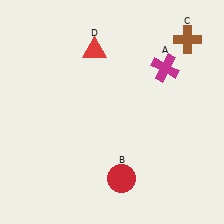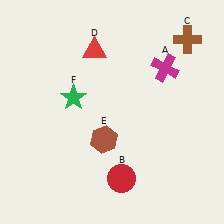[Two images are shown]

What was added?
A brown hexagon (E), a green star (F) were added in Image 2.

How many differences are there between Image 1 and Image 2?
There are 2 differences between the two images.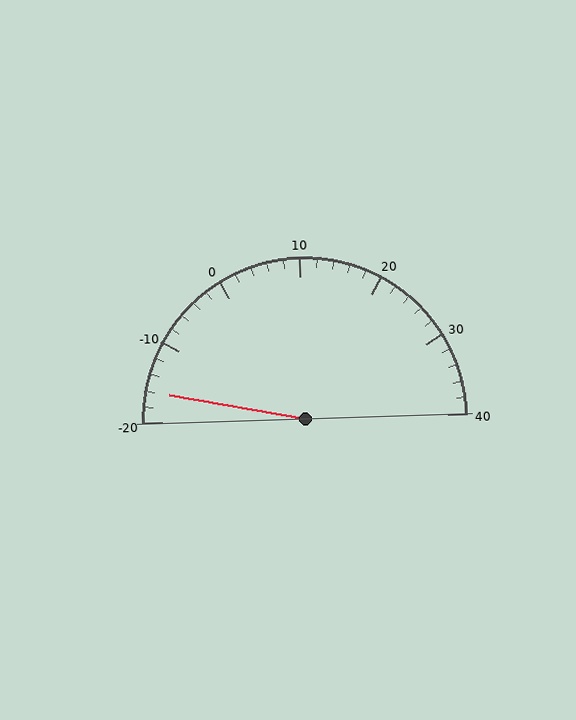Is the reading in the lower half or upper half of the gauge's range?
The reading is in the lower half of the range (-20 to 40).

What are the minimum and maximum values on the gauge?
The gauge ranges from -20 to 40.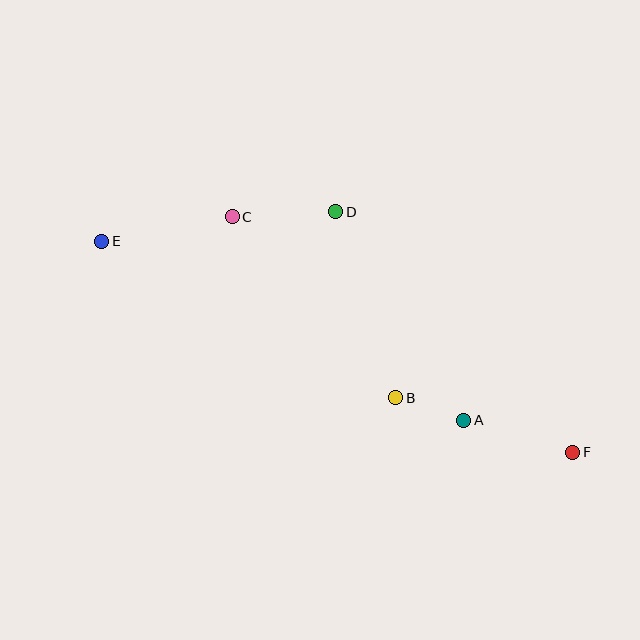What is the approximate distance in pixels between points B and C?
The distance between B and C is approximately 243 pixels.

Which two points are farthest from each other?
Points E and F are farthest from each other.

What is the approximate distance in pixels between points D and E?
The distance between D and E is approximately 236 pixels.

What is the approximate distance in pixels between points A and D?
The distance between A and D is approximately 245 pixels.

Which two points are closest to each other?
Points A and B are closest to each other.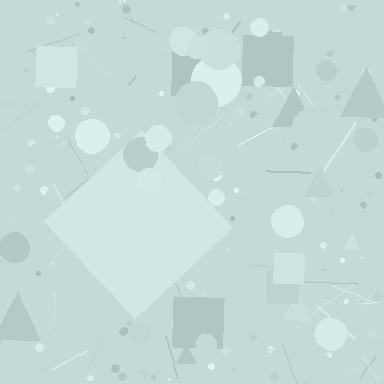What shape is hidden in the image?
A diamond is hidden in the image.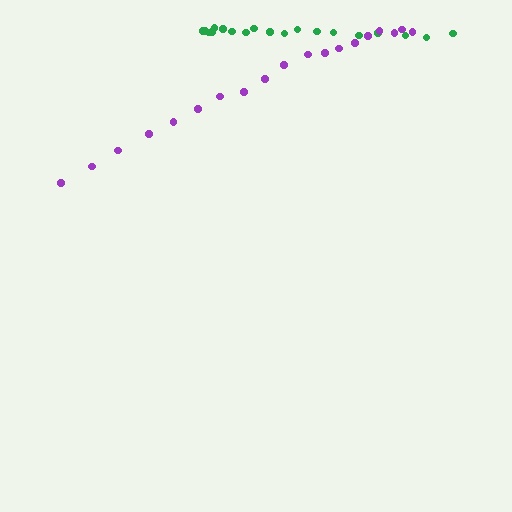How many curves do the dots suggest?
There are 2 distinct paths.